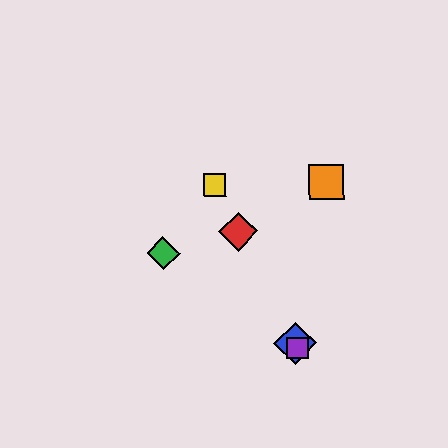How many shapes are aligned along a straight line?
4 shapes (the red diamond, the blue diamond, the yellow square, the purple square) are aligned along a straight line.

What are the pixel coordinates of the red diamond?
The red diamond is at (239, 232).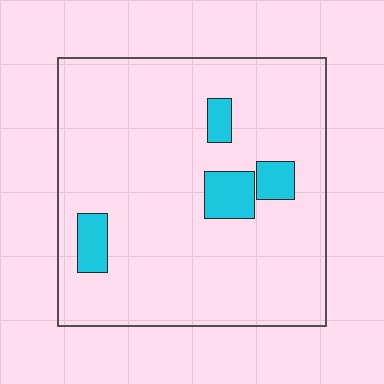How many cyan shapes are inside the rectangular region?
4.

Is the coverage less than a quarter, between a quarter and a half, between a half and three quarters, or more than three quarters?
Less than a quarter.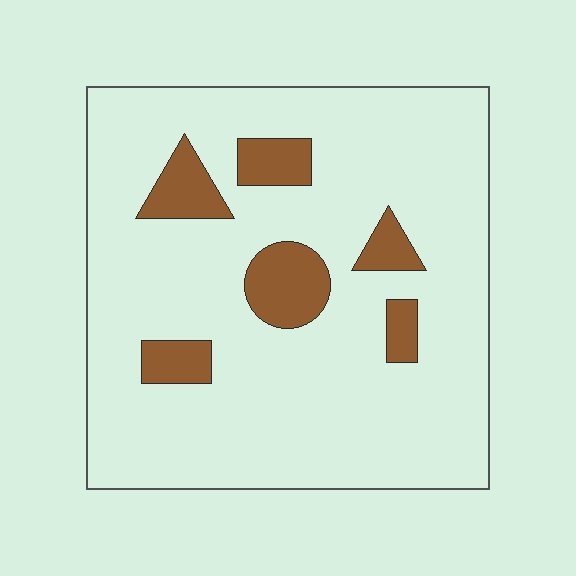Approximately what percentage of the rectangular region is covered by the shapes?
Approximately 15%.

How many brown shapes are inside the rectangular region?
6.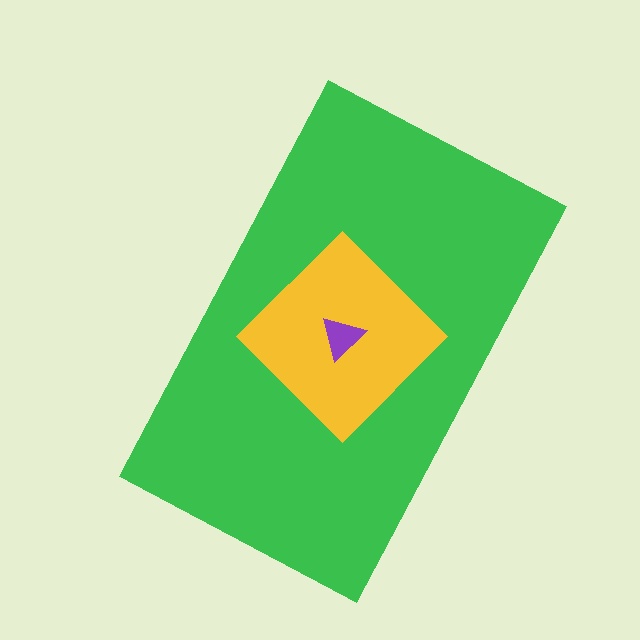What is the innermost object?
The purple triangle.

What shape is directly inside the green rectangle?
The yellow diamond.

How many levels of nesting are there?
3.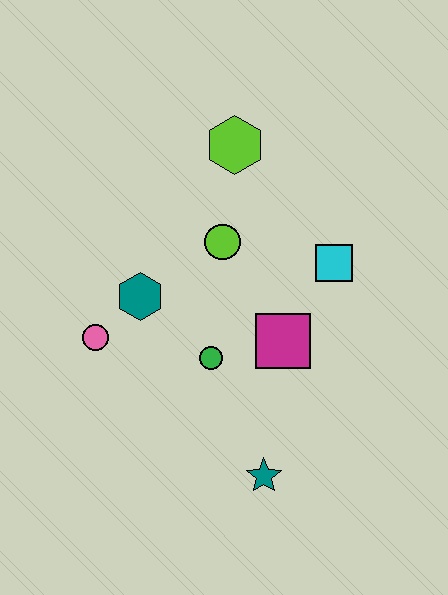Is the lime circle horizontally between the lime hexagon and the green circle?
Yes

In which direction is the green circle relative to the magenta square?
The green circle is to the left of the magenta square.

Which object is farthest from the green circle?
The lime hexagon is farthest from the green circle.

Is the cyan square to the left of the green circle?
No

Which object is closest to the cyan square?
The magenta square is closest to the cyan square.